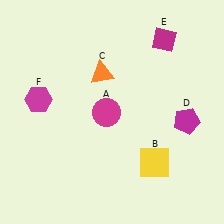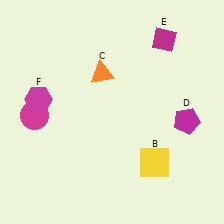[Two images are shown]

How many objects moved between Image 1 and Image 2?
1 object moved between the two images.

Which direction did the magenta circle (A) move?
The magenta circle (A) moved left.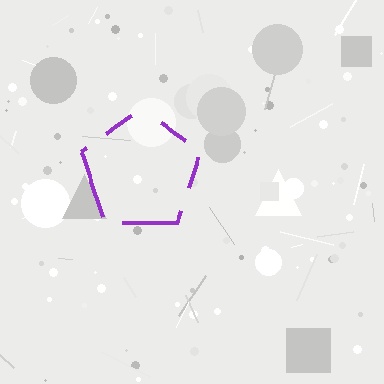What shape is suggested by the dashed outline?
The dashed outline suggests a pentagon.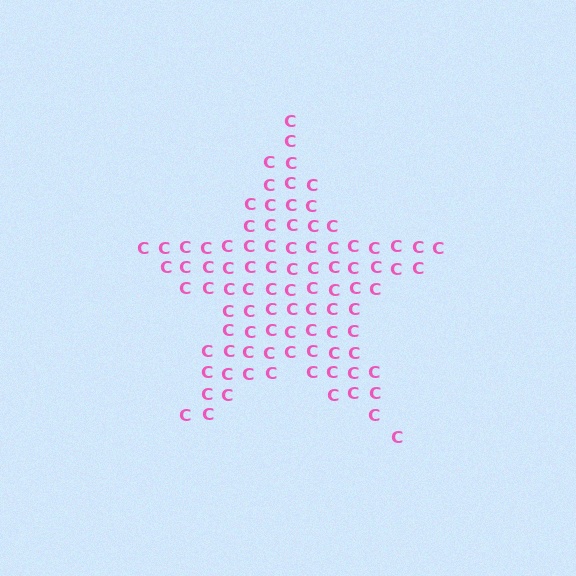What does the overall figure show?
The overall figure shows a star.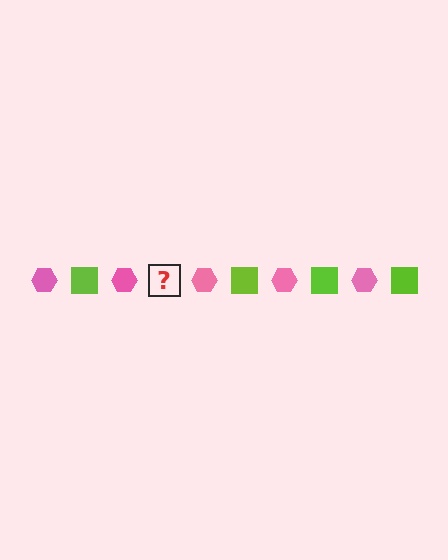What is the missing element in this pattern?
The missing element is a lime square.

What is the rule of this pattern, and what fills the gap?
The rule is that the pattern alternates between pink hexagon and lime square. The gap should be filled with a lime square.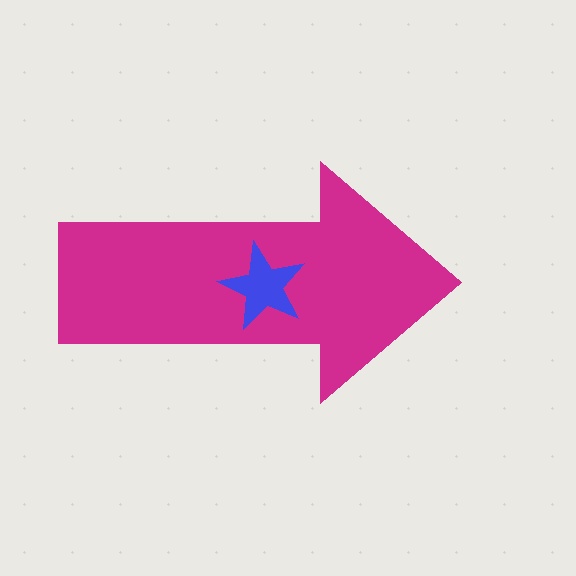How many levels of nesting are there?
2.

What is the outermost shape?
The magenta arrow.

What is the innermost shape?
The blue star.